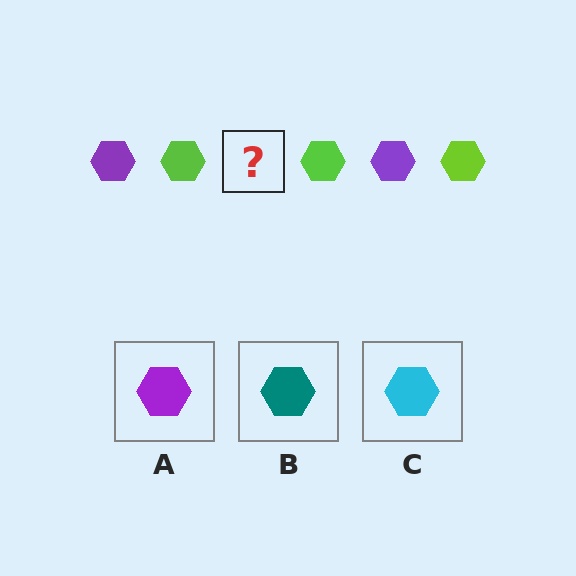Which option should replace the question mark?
Option A.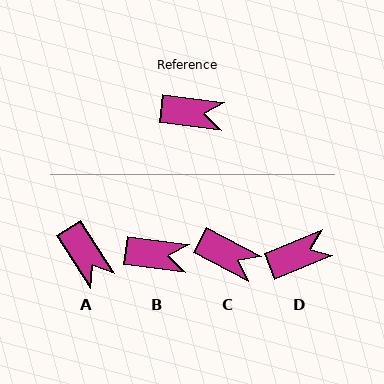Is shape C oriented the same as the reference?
No, it is off by about 21 degrees.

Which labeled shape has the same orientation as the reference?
B.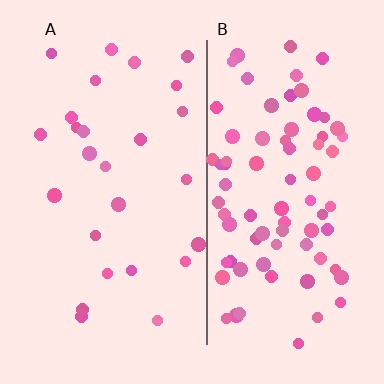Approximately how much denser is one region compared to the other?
Approximately 3.0× — region B over region A.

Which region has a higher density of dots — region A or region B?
B (the right).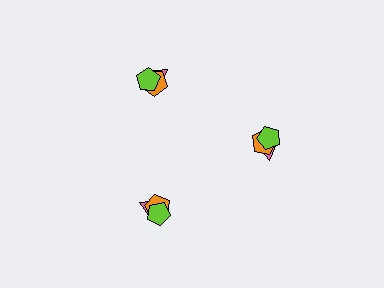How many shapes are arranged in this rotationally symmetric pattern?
There are 9 shapes, arranged in 3 groups of 3.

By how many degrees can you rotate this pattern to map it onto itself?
The pattern maps onto itself every 120 degrees of rotation.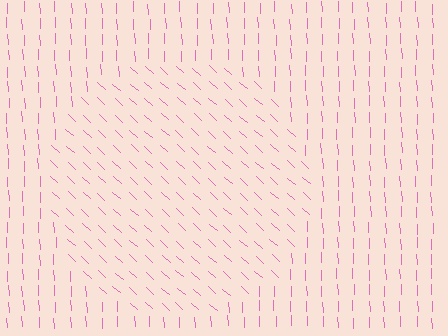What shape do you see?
I see a circle.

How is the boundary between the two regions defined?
The boundary is defined purely by a change in line orientation (approximately 45 degrees difference). All lines are the same color and thickness.